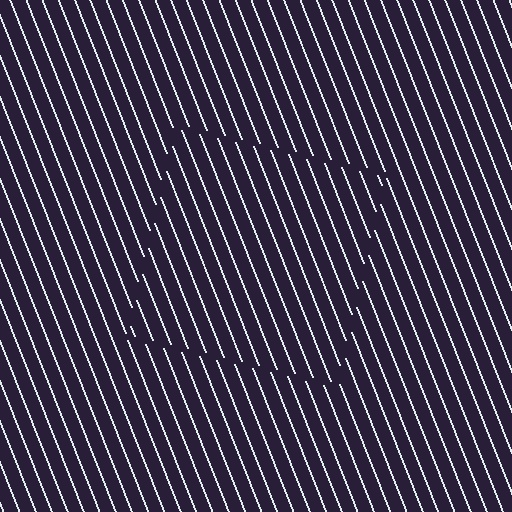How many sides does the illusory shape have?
4 sides — the line-ends trace a square.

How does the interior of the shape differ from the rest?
The interior of the shape contains the same grating, shifted by half a period — the contour is defined by the phase discontinuity where line-ends from the inner and outer gratings abut.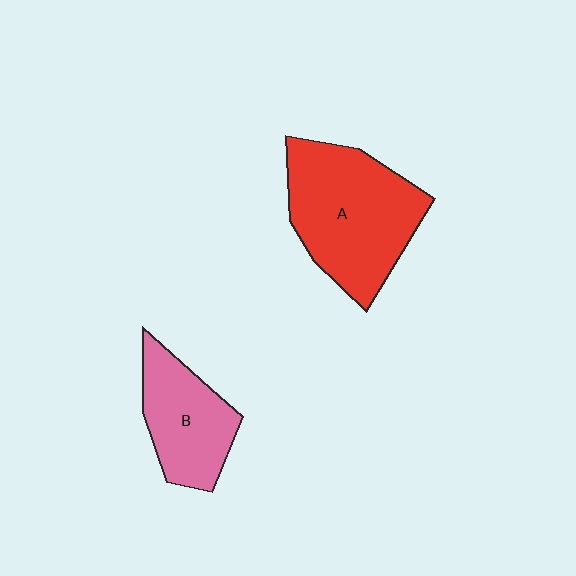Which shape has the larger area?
Shape A (red).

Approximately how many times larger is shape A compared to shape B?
Approximately 1.6 times.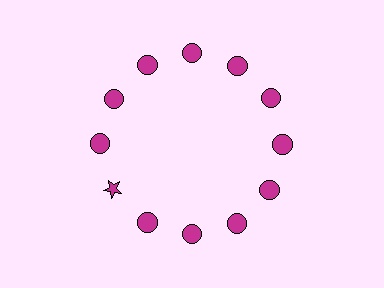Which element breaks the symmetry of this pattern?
The magenta star at roughly the 8 o'clock position breaks the symmetry. All other shapes are magenta circles.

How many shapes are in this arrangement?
There are 12 shapes arranged in a ring pattern.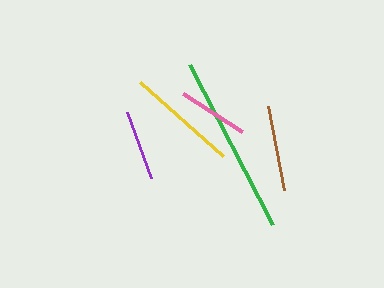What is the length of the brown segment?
The brown segment is approximately 85 pixels long.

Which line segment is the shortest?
The pink line is the shortest at approximately 70 pixels.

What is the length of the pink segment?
The pink segment is approximately 70 pixels long.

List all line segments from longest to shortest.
From longest to shortest: green, yellow, brown, purple, pink.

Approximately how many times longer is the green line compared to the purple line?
The green line is approximately 2.5 times the length of the purple line.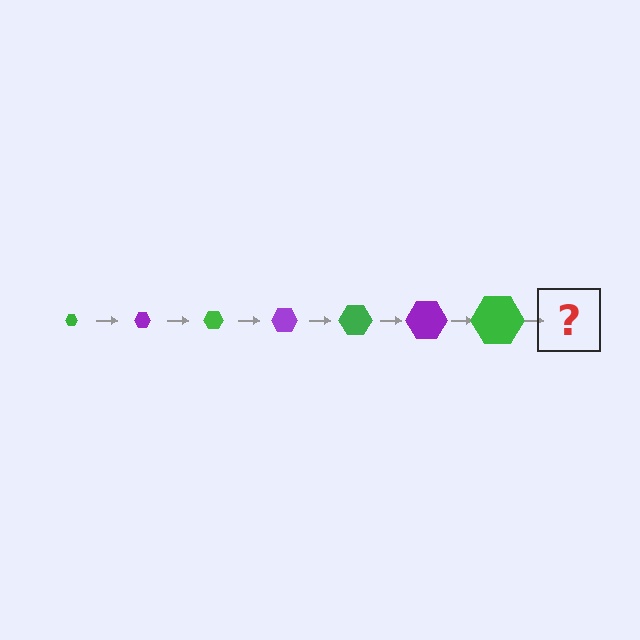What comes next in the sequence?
The next element should be a purple hexagon, larger than the previous one.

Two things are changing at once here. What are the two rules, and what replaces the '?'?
The two rules are that the hexagon grows larger each step and the color cycles through green and purple. The '?' should be a purple hexagon, larger than the previous one.